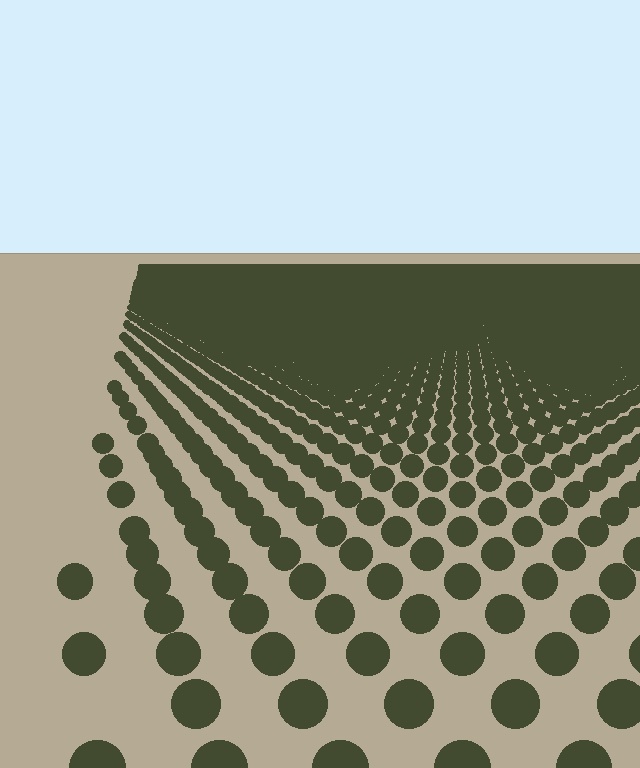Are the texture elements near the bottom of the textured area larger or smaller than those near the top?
Larger. Near the bottom, elements are closer to the viewer and appear at a bigger on-screen size.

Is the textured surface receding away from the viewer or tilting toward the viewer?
The surface is receding away from the viewer. Texture elements get smaller and denser toward the top.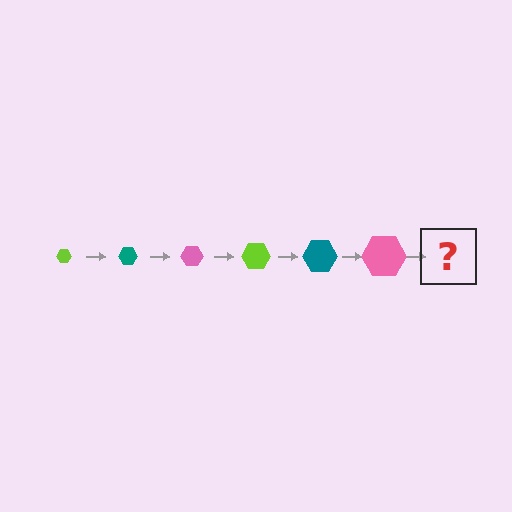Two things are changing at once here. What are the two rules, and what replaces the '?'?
The two rules are that the hexagon grows larger each step and the color cycles through lime, teal, and pink. The '?' should be a lime hexagon, larger than the previous one.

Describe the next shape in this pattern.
It should be a lime hexagon, larger than the previous one.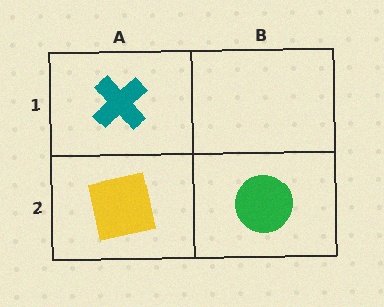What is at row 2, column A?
A yellow square.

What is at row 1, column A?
A teal cross.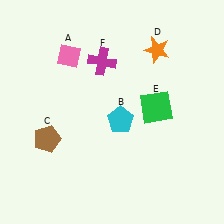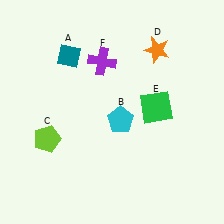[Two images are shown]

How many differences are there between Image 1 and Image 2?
There are 3 differences between the two images.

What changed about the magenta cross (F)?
In Image 1, F is magenta. In Image 2, it changed to purple.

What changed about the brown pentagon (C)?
In Image 1, C is brown. In Image 2, it changed to lime.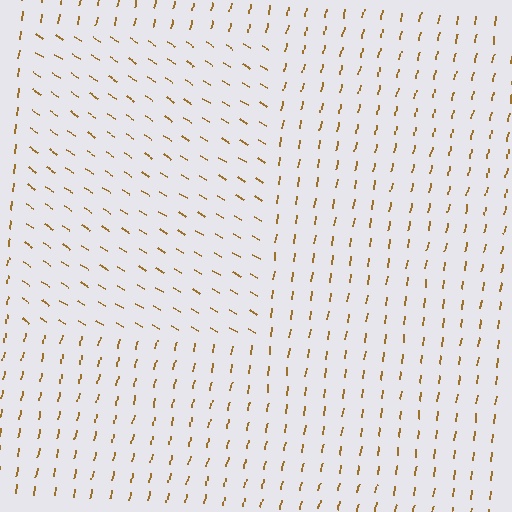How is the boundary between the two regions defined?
The boundary is defined purely by a change in line orientation (approximately 68 degrees difference). All lines are the same color and thickness.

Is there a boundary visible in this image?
Yes, there is a texture boundary formed by a change in line orientation.